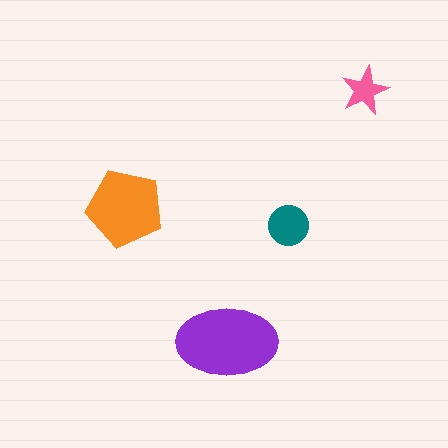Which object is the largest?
The purple ellipse.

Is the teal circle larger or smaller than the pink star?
Larger.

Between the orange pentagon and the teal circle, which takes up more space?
The orange pentagon.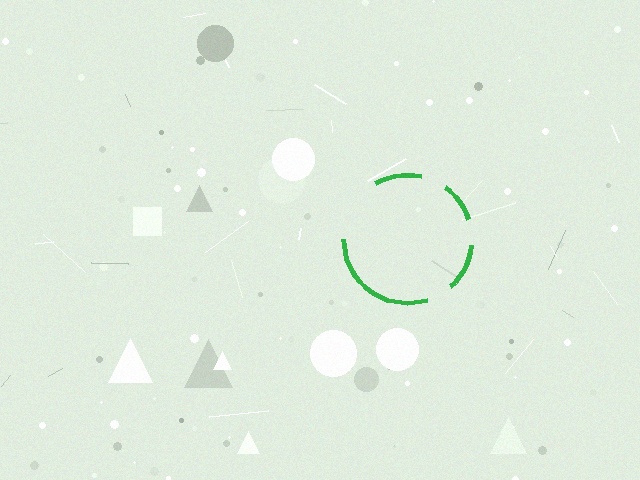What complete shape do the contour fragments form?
The contour fragments form a circle.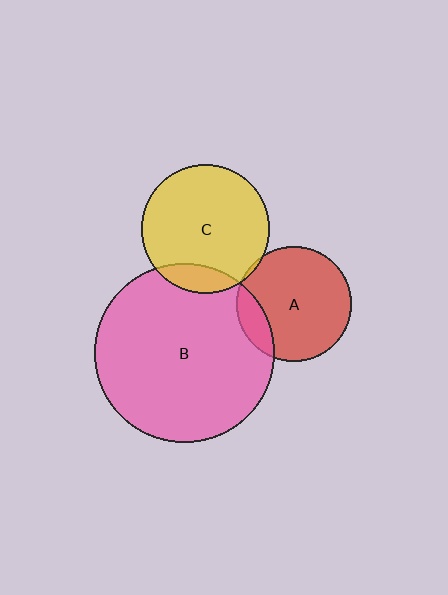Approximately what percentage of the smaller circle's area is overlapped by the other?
Approximately 15%.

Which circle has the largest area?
Circle B (pink).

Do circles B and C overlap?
Yes.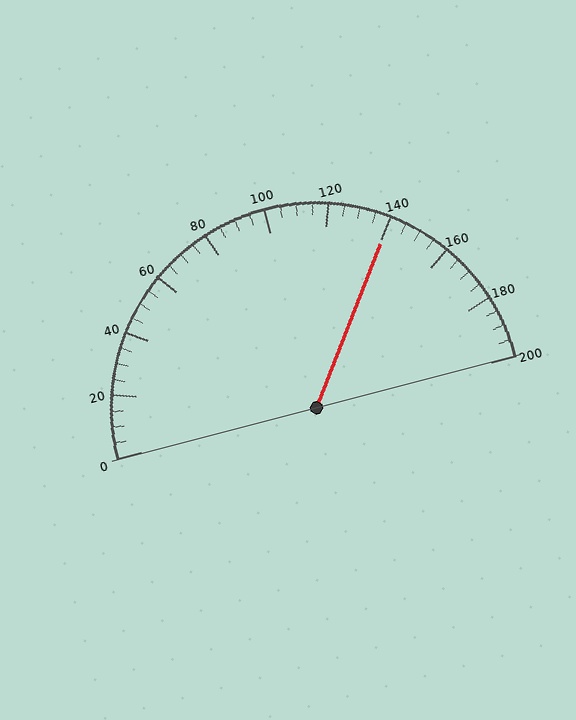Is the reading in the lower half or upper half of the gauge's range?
The reading is in the upper half of the range (0 to 200).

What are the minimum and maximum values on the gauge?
The gauge ranges from 0 to 200.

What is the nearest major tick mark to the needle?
The nearest major tick mark is 140.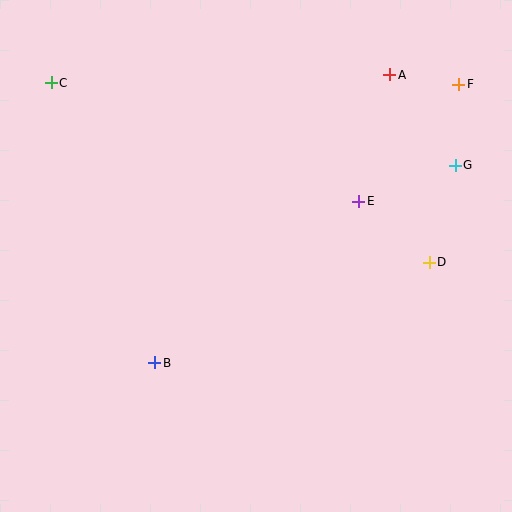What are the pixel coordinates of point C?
Point C is at (51, 83).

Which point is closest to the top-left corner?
Point C is closest to the top-left corner.